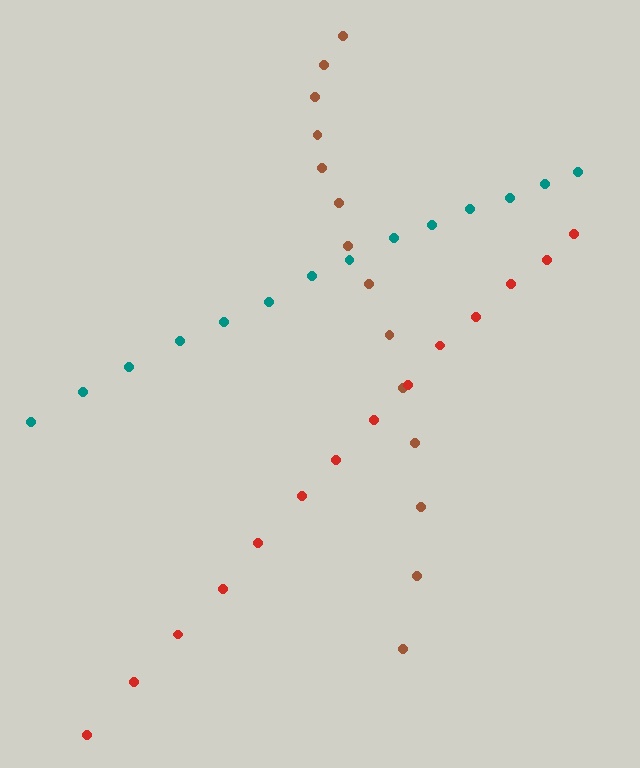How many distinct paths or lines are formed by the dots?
There are 3 distinct paths.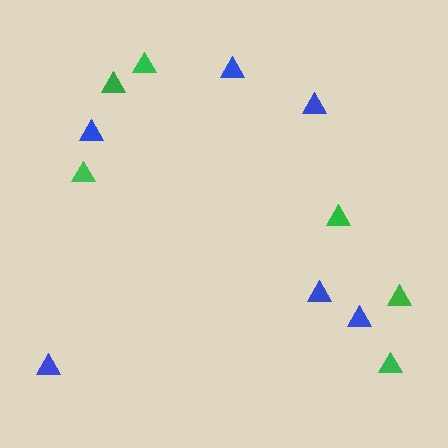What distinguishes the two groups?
There are 2 groups: one group of green triangles (6) and one group of blue triangles (6).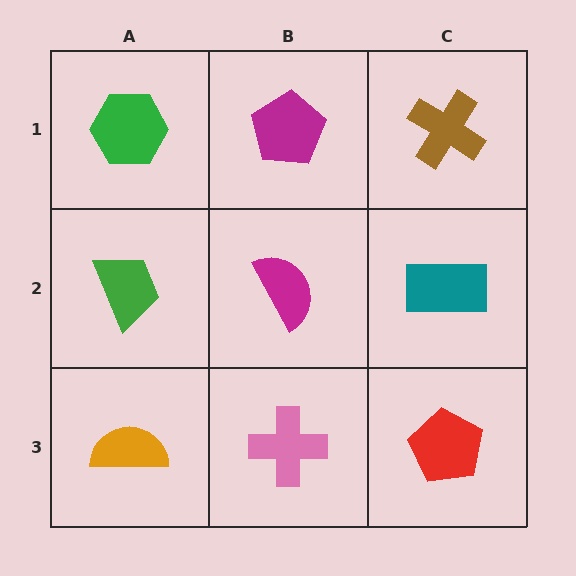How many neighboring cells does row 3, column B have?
3.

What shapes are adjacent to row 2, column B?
A magenta pentagon (row 1, column B), a pink cross (row 3, column B), a green trapezoid (row 2, column A), a teal rectangle (row 2, column C).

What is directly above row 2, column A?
A green hexagon.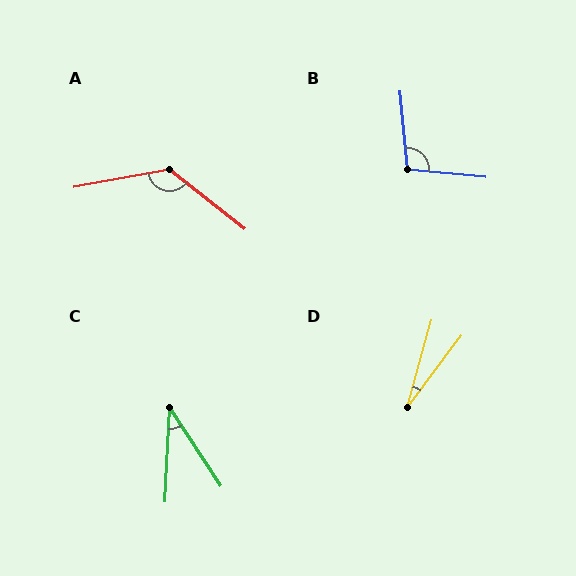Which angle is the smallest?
D, at approximately 21 degrees.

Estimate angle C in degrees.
Approximately 36 degrees.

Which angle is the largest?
A, at approximately 131 degrees.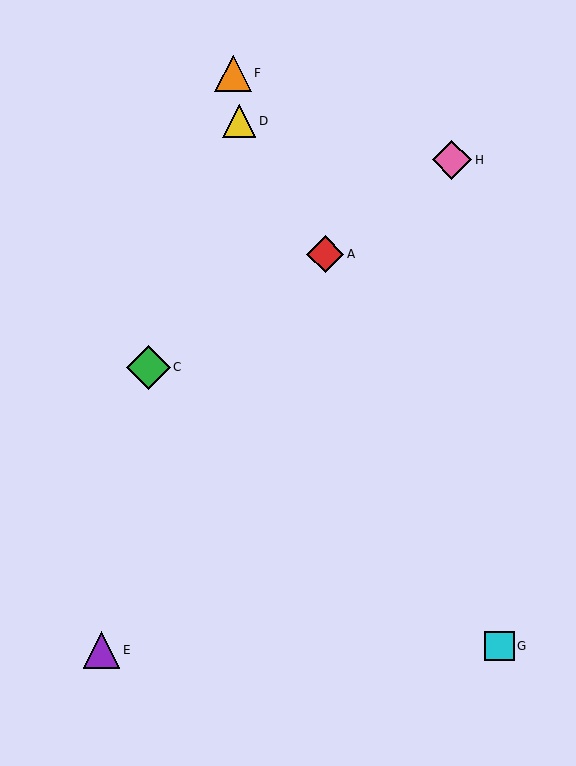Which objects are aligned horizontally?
Objects B, C are aligned horizontally.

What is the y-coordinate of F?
Object F is at y≈73.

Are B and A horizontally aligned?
No, B is at y≈367 and A is at y≈254.